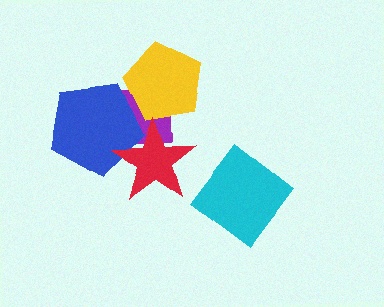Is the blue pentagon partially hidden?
Yes, it is partially covered by another shape.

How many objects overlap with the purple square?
3 objects overlap with the purple square.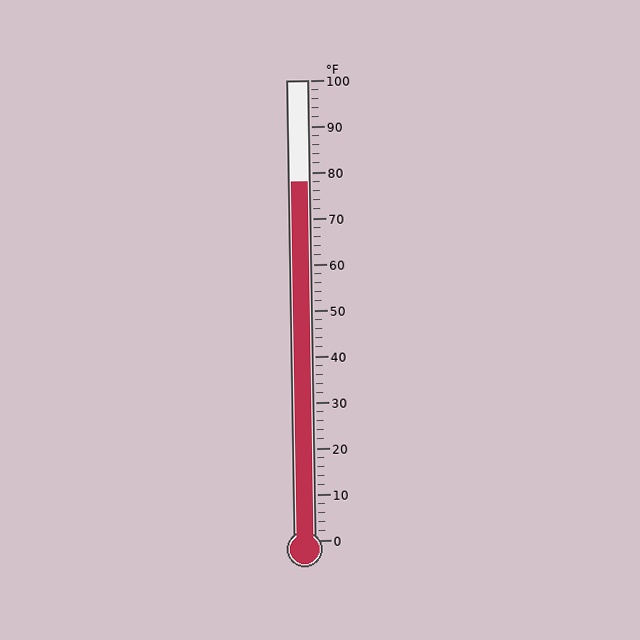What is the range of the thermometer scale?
The thermometer scale ranges from 0°F to 100°F.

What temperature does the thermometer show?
The thermometer shows approximately 78°F.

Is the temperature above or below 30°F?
The temperature is above 30°F.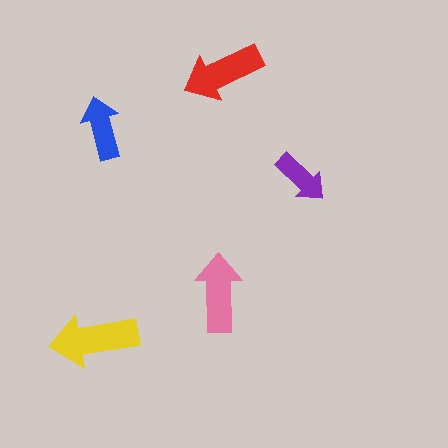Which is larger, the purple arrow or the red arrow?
The red one.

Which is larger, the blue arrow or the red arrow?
The red one.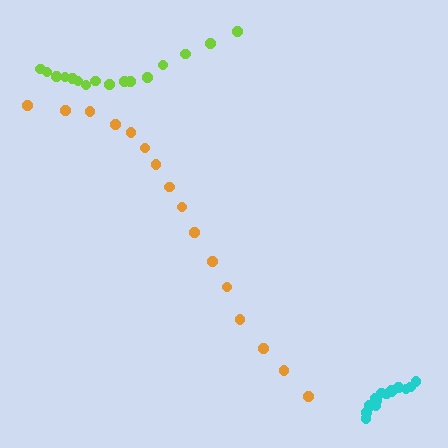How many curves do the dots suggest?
There are 3 distinct paths.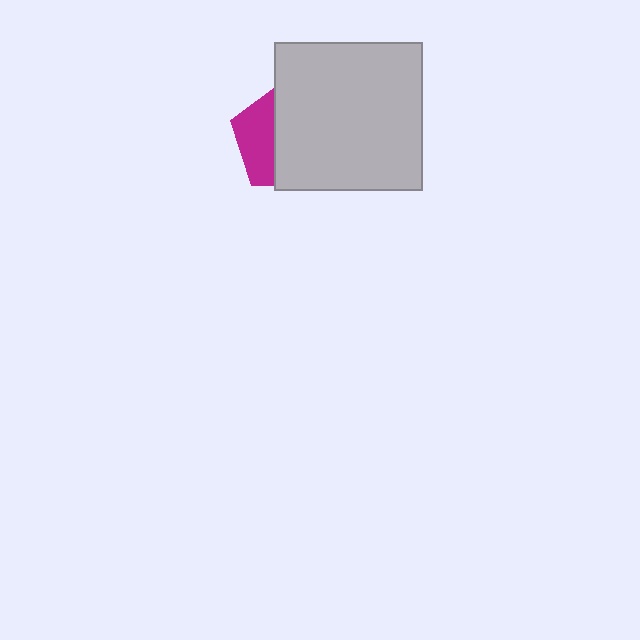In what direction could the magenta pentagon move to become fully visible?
The magenta pentagon could move left. That would shift it out from behind the light gray square entirely.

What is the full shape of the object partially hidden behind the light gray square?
The partially hidden object is a magenta pentagon.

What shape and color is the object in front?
The object in front is a light gray square.